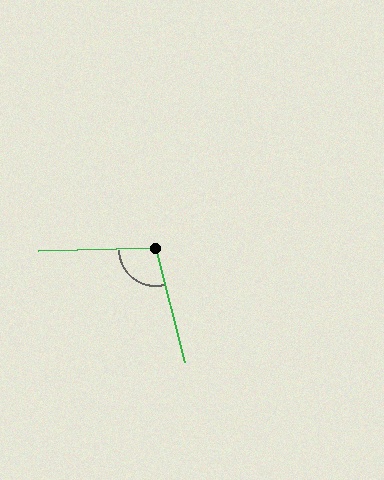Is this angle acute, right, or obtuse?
It is obtuse.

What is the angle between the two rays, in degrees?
Approximately 103 degrees.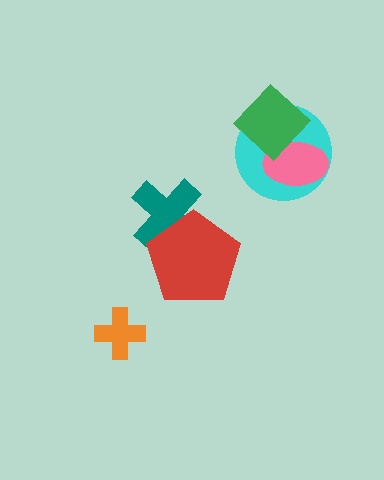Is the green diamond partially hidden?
No, no other shape covers it.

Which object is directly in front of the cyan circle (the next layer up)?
The pink ellipse is directly in front of the cyan circle.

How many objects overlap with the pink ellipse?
2 objects overlap with the pink ellipse.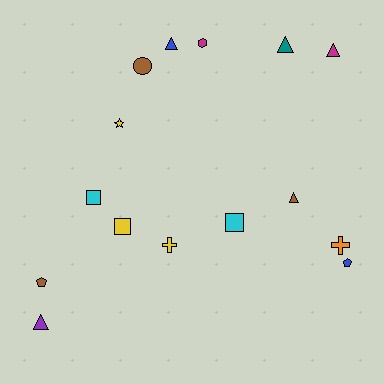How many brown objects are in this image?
There are 3 brown objects.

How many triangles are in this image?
There are 5 triangles.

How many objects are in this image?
There are 15 objects.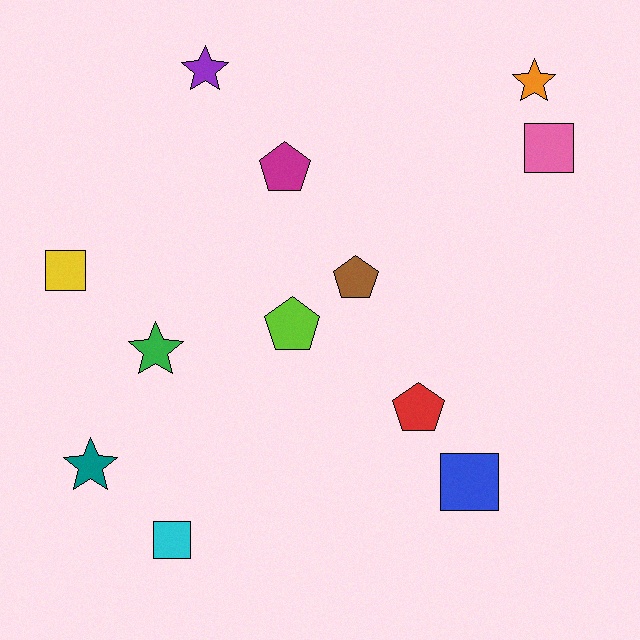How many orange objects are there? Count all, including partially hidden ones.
There is 1 orange object.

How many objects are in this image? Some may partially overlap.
There are 12 objects.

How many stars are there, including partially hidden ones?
There are 4 stars.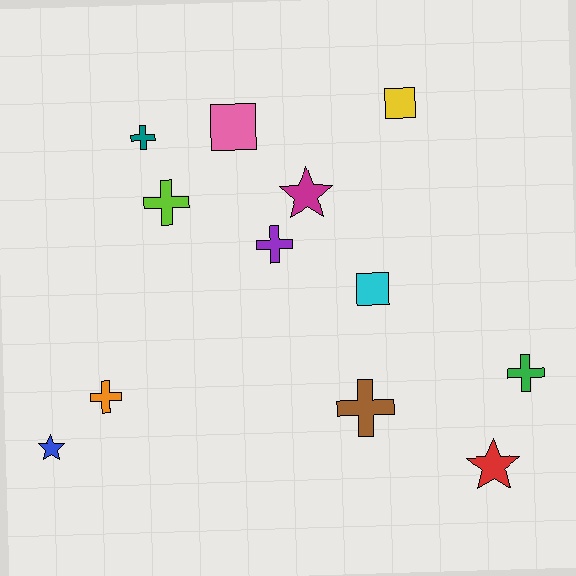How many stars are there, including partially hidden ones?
There are 3 stars.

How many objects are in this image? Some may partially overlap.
There are 12 objects.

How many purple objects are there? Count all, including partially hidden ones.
There is 1 purple object.